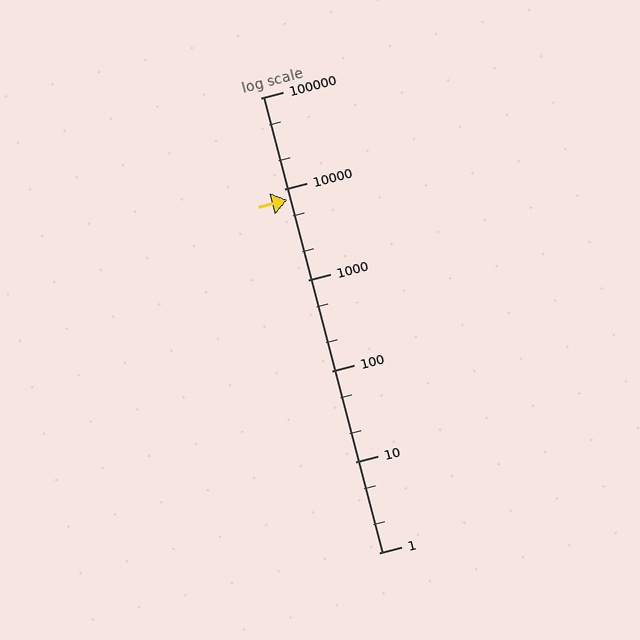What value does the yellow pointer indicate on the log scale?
The pointer indicates approximately 7600.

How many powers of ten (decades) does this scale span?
The scale spans 5 decades, from 1 to 100000.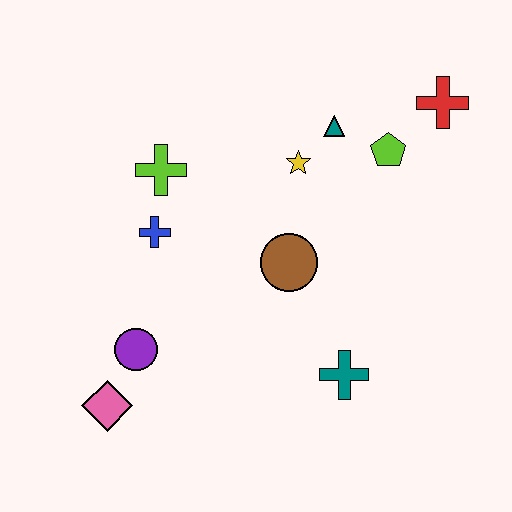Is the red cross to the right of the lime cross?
Yes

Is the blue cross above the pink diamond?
Yes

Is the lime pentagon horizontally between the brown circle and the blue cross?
No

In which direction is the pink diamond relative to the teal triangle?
The pink diamond is below the teal triangle.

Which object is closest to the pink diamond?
The purple circle is closest to the pink diamond.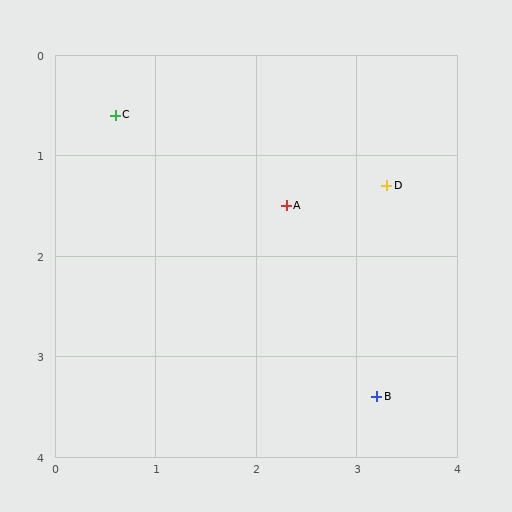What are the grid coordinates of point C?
Point C is at approximately (0.6, 0.6).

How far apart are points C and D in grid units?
Points C and D are about 2.8 grid units apart.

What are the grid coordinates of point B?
Point B is at approximately (3.2, 3.4).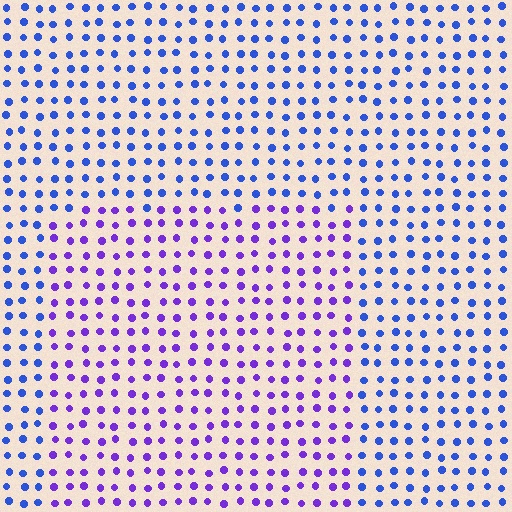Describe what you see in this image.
The image is filled with small blue elements in a uniform arrangement. A rectangle-shaped region is visible where the elements are tinted to a slightly different hue, forming a subtle color boundary.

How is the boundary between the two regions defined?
The boundary is defined purely by a slight shift in hue (about 40 degrees). Spacing, size, and orientation are identical on both sides.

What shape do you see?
I see a rectangle.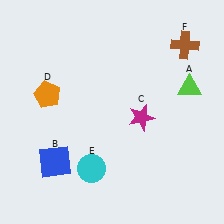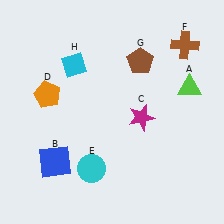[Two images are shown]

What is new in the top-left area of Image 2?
A cyan diamond (H) was added in the top-left area of Image 2.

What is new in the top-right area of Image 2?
A brown pentagon (G) was added in the top-right area of Image 2.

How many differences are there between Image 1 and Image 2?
There are 2 differences between the two images.